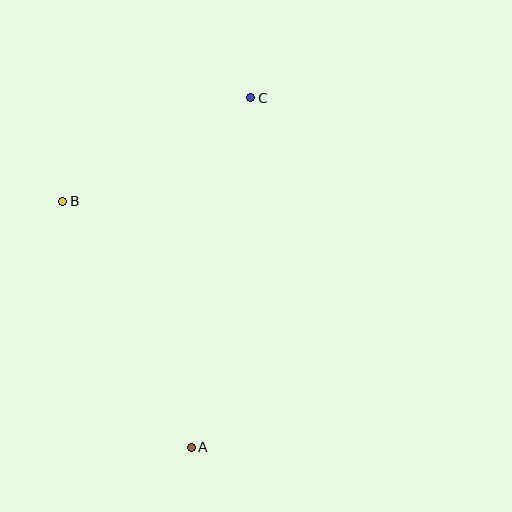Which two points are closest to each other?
Points B and C are closest to each other.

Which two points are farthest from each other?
Points A and C are farthest from each other.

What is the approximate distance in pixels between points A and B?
The distance between A and B is approximately 277 pixels.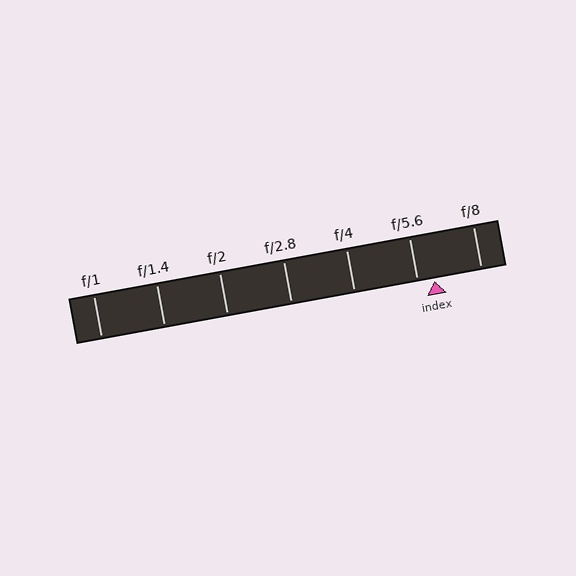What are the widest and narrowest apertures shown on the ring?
The widest aperture shown is f/1 and the narrowest is f/8.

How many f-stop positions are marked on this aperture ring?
There are 7 f-stop positions marked.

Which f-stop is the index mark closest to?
The index mark is closest to f/5.6.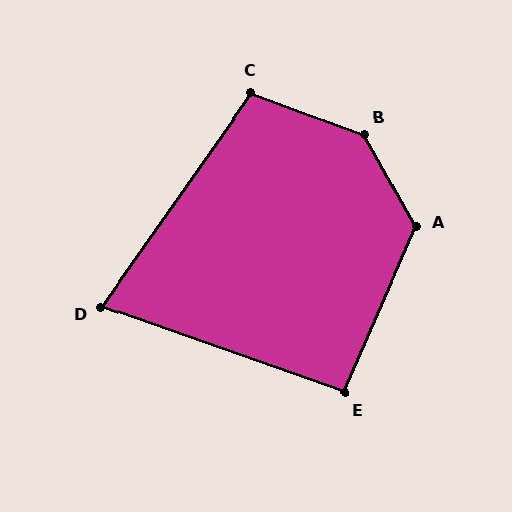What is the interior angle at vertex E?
Approximately 94 degrees (approximately right).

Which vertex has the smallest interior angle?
D, at approximately 74 degrees.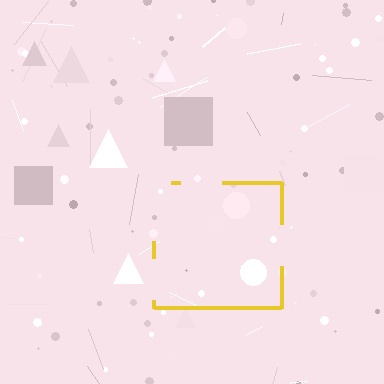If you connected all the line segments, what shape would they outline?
They would outline a square.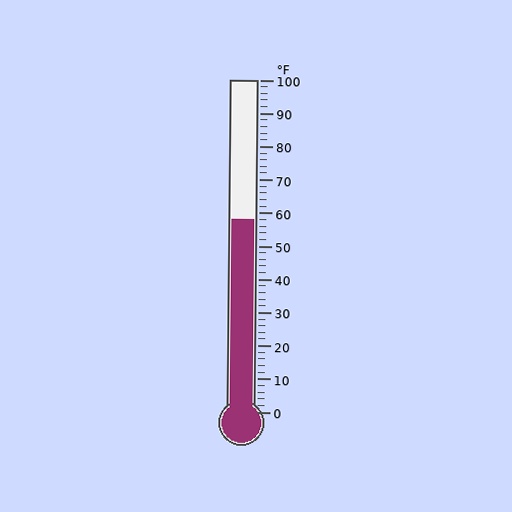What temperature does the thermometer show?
The thermometer shows approximately 58°F.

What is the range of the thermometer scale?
The thermometer scale ranges from 0°F to 100°F.